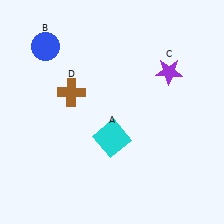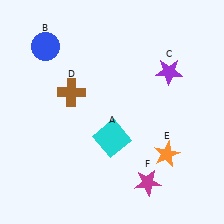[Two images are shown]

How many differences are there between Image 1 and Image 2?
There are 2 differences between the two images.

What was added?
An orange star (E), a magenta star (F) were added in Image 2.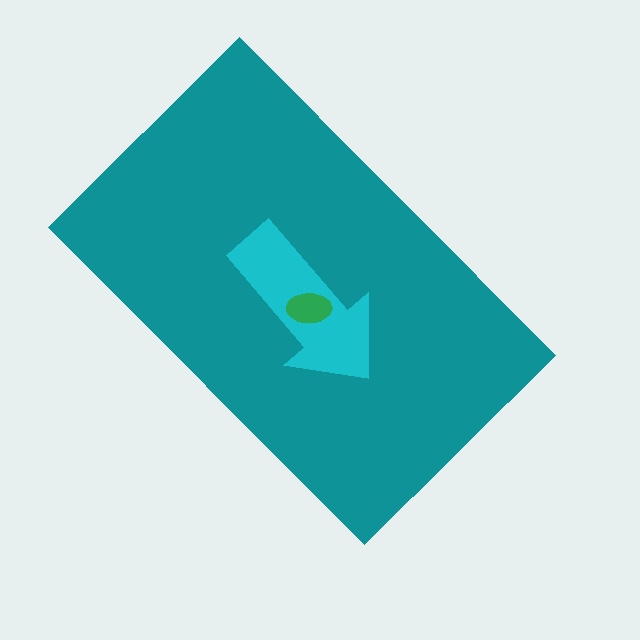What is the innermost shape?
The green ellipse.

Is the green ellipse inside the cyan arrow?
Yes.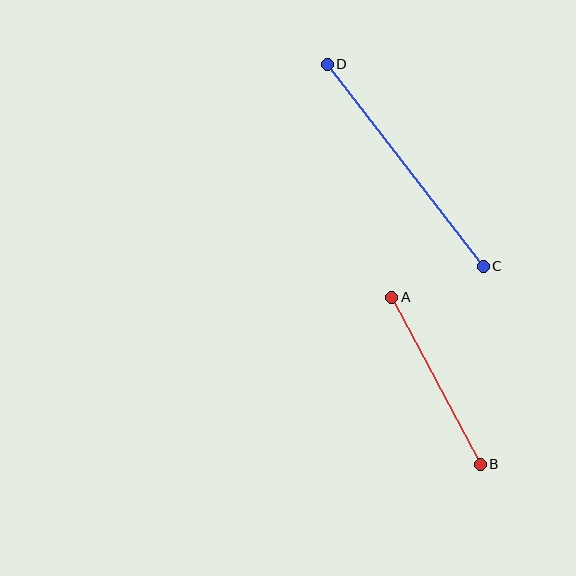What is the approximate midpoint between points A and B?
The midpoint is at approximately (436, 381) pixels.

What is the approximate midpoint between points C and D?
The midpoint is at approximately (405, 165) pixels.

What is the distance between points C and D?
The distance is approximately 255 pixels.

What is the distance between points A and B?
The distance is approximately 190 pixels.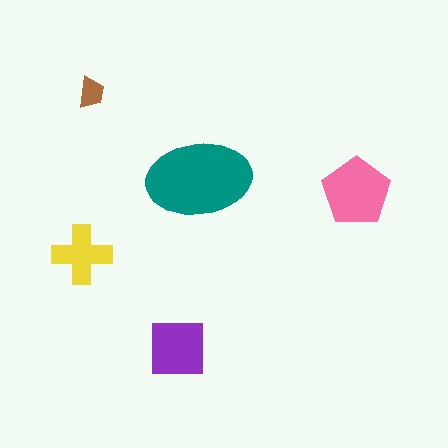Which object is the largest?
The teal ellipse.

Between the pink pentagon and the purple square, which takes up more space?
The pink pentagon.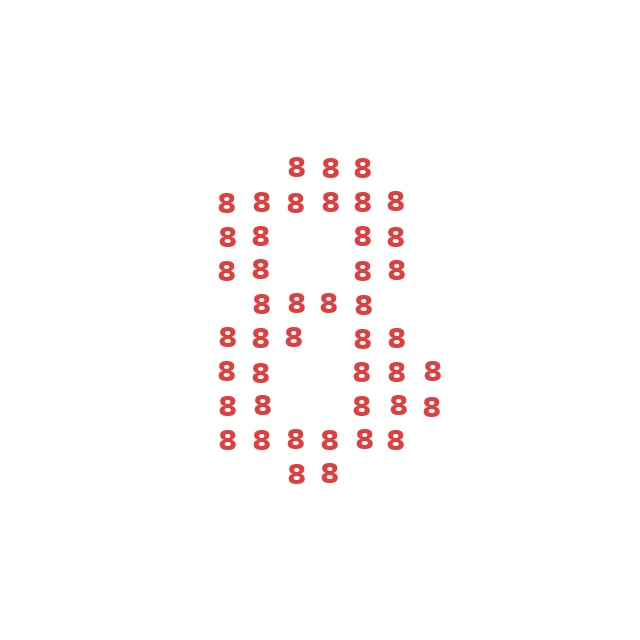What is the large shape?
The large shape is the digit 8.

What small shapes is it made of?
It is made of small digit 8's.